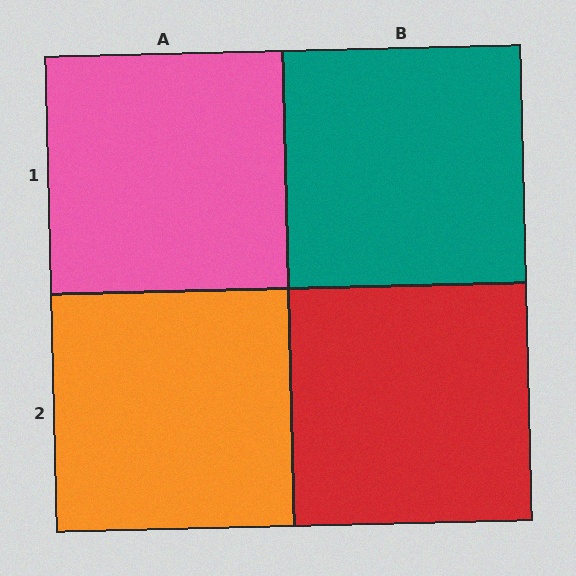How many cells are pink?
1 cell is pink.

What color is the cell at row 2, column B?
Red.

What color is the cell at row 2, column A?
Orange.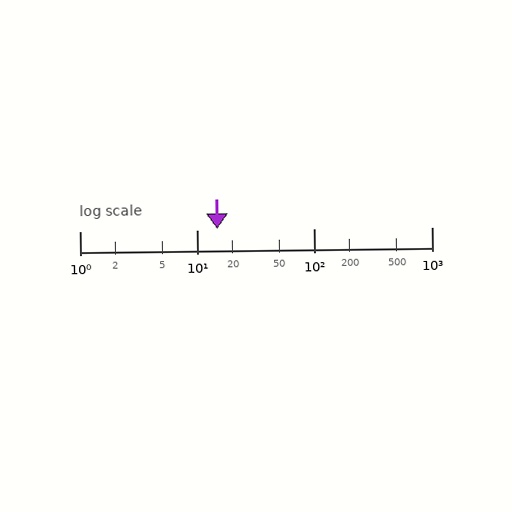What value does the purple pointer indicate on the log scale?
The pointer indicates approximately 15.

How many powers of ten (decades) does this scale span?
The scale spans 3 decades, from 1 to 1000.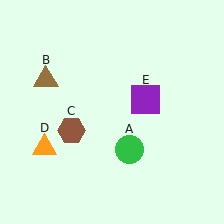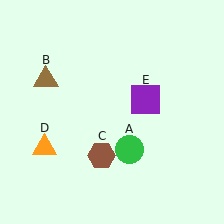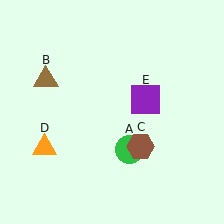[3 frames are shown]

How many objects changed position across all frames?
1 object changed position: brown hexagon (object C).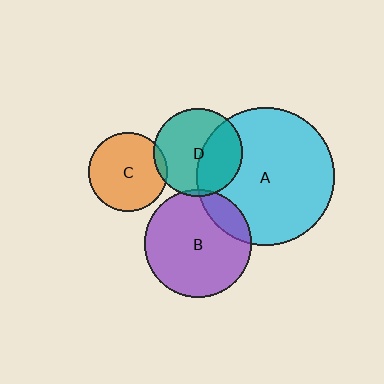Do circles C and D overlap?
Yes.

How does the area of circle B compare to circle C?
Approximately 1.8 times.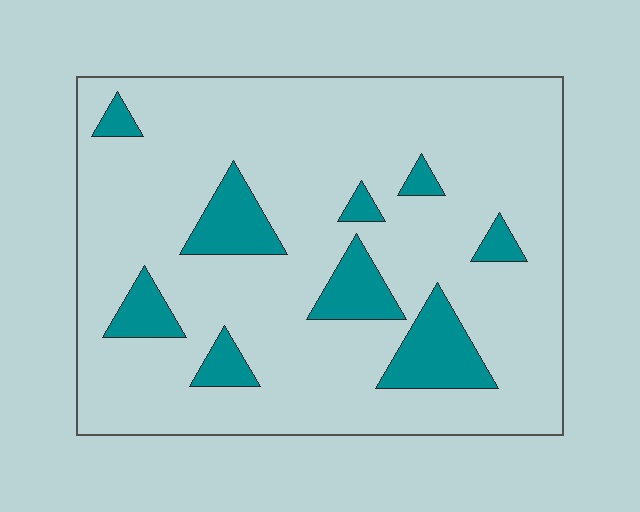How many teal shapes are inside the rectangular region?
9.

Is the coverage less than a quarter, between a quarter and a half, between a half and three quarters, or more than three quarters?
Less than a quarter.